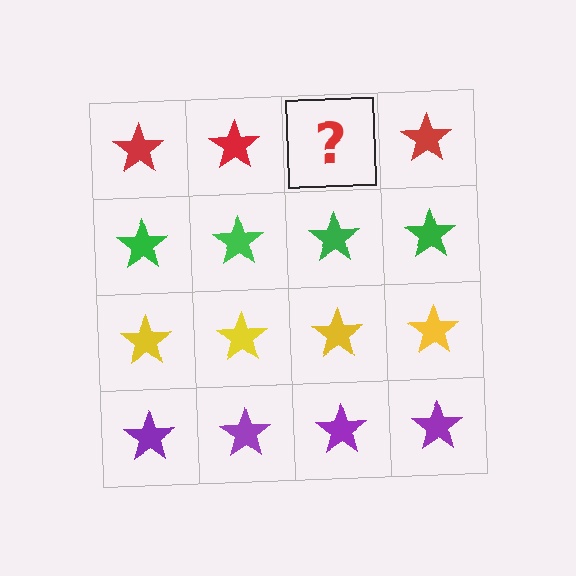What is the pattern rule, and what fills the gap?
The rule is that each row has a consistent color. The gap should be filled with a red star.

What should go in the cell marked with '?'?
The missing cell should contain a red star.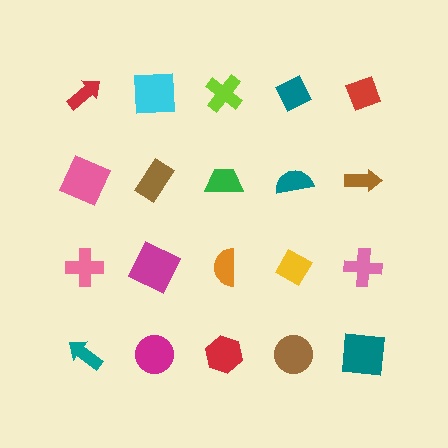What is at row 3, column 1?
A pink cross.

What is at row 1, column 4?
A teal diamond.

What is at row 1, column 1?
A red arrow.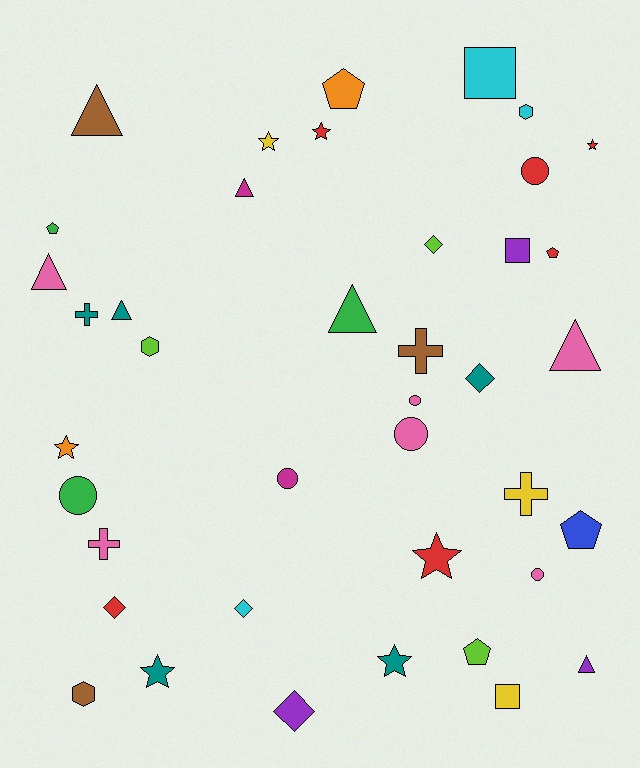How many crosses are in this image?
There are 4 crosses.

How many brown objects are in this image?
There are 3 brown objects.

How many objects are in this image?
There are 40 objects.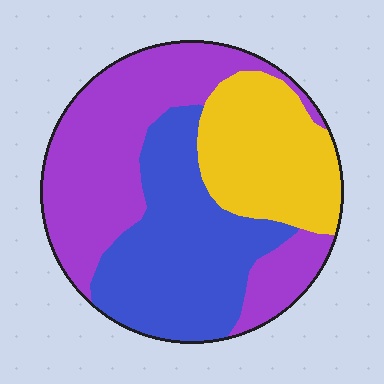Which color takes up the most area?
Purple, at roughly 40%.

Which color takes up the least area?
Yellow, at roughly 25%.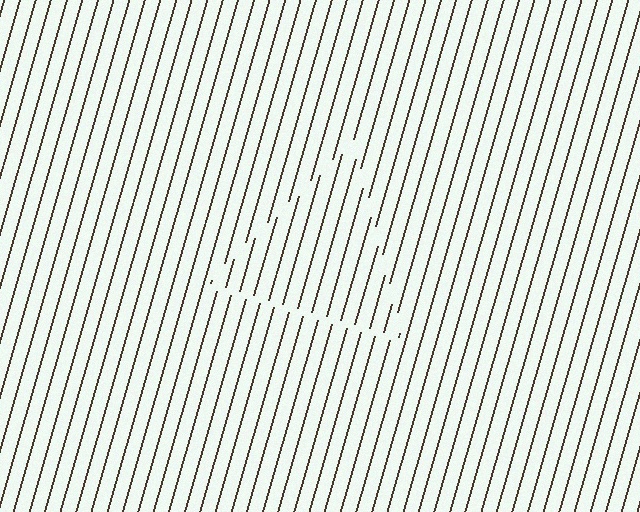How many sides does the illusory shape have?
3 sides — the line-ends trace a triangle.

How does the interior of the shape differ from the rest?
The interior of the shape contains the same grating, shifted by half a period — the contour is defined by the phase discontinuity where line-ends from the inner and outer gratings abut.